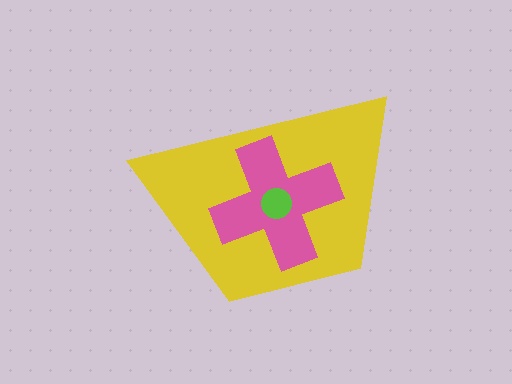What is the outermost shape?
The yellow trapezoid.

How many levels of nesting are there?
3.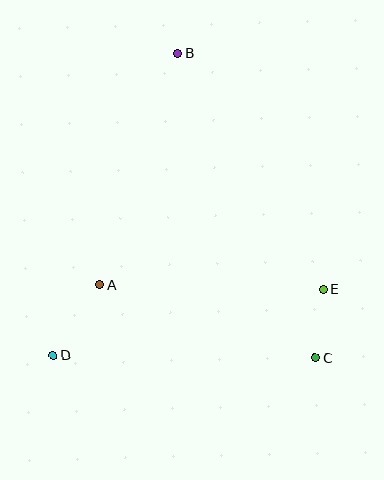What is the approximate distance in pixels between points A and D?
The distance between A and D is approximately 84 pixels.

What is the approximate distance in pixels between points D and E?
The distance between D and E is approximately 278 pixels.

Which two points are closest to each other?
Points C and E are closest to each other.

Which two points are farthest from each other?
Points B and C are farthest from each other.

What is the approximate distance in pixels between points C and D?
The distance between C and D is approximately 262 pixels.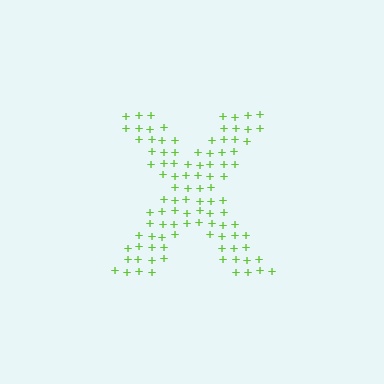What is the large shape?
The large shape is the letter X.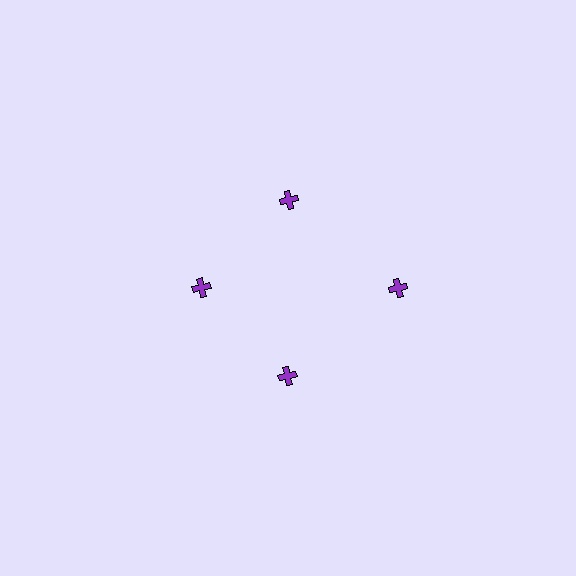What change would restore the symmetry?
The symmetry would be restored by moving it inward, back onto the ring so that all 4 crosses sit at equal angles and equal distance from the center.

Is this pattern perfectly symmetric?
No. The 4 purple crosses are arranged in a ring, but one element near the 3 o'clock position is pushed outward from the center, breaking the 4-fold rotational symmetry.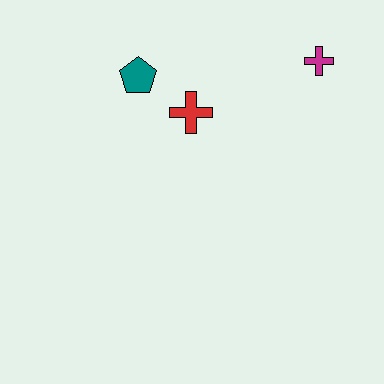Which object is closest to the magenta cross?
The red cross is closest to the magenta cross.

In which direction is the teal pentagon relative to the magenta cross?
The teal pentagon is to the left of the magenta cross.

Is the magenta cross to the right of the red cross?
Yes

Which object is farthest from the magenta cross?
The teal pentagon is farthest from the magenta cross.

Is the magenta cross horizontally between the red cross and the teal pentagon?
No